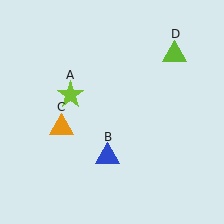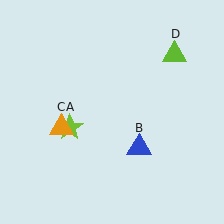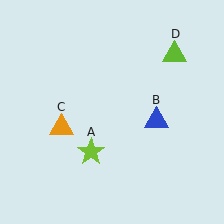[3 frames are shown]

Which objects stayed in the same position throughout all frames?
Orange triangle (object C) and lime triangle (object D) remained stationary.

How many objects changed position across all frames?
2 objects changed position: lime star (object A), blue triangle (object B).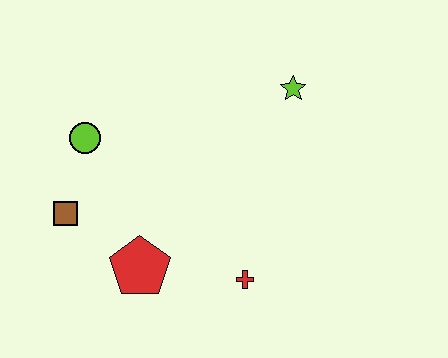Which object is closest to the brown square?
The lime circle is closest to the brown square.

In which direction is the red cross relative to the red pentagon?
The red cross is to the right of the red pentagon.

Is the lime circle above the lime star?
No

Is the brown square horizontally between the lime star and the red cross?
No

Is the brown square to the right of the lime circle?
No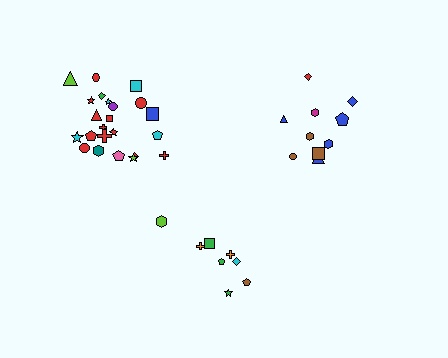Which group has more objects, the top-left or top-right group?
The top-left group.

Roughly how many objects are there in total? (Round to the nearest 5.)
Roughly 45 objects in total.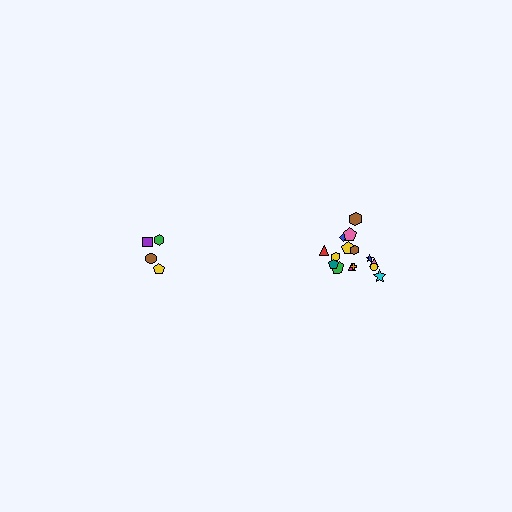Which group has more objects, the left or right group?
The right group.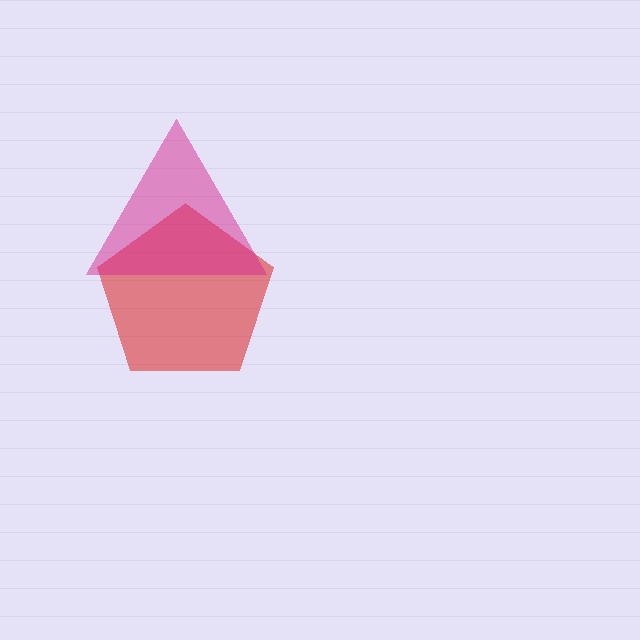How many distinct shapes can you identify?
There are 2 distinct shapes: a red pentagon, a magenta triangle.